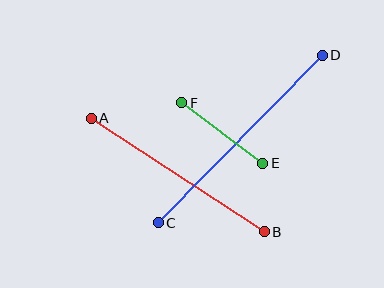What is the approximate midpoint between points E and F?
The midpoint is at approximately (222, 133) pixels.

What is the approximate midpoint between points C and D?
The midpoint is at approximately (240, 139) pixels.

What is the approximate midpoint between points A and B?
The midpoint is at approximately (178, 175) pixels.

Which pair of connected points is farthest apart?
Points C and D are farthest apart.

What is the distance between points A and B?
The distance is approximately 207 pixels.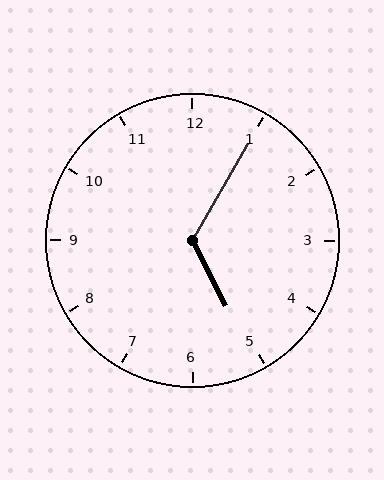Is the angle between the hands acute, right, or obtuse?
It is obtuse.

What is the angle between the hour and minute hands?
Approximately 122 degrees.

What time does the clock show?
5:05.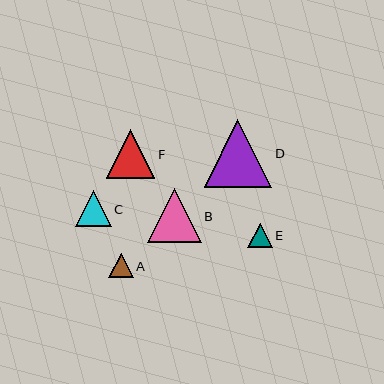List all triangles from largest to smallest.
From largest to smallest: D, B, F, C, E, A.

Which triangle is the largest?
Triangle D is the largest with a size of approximately 67 pixels.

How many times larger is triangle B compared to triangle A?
Triangle B is approximately 2.2 times the size of triangle A.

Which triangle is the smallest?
Triangle A is the smallest with a size of approximately 24 pixels.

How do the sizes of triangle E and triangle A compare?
Triangle E and triangle A are approximately the same size.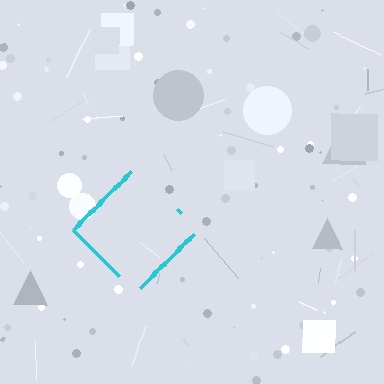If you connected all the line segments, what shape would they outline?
They would outline a diamond.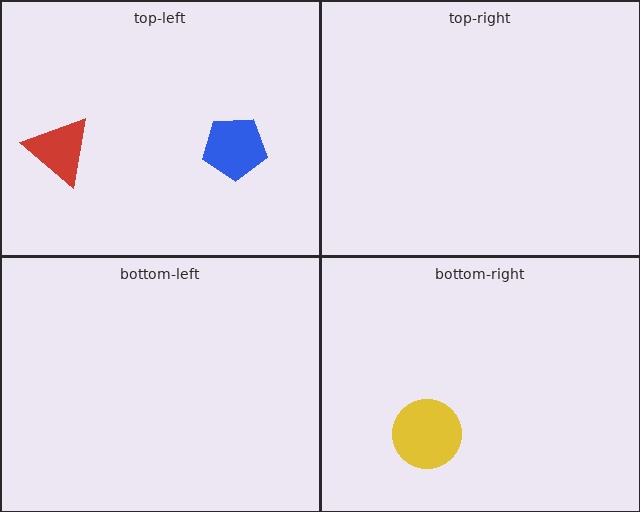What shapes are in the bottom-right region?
The yellow circle.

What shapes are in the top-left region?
The blue pentagon, the red triangle.